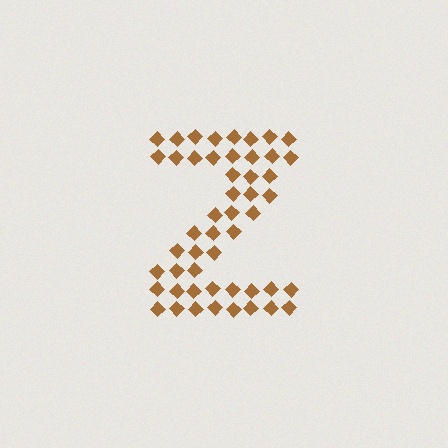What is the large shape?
The large shape is the letter Z.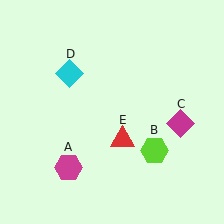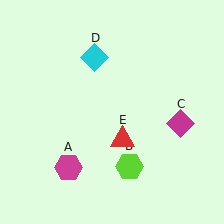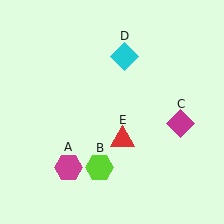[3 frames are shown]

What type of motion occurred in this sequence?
The lime hexagon (object B), cyan diamond (object D) rotated clockwise around the center of the scene.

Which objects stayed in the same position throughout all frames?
Magenta hexagon (object A) and magenta diamond (object C) and red triangle (object E) remained stationary.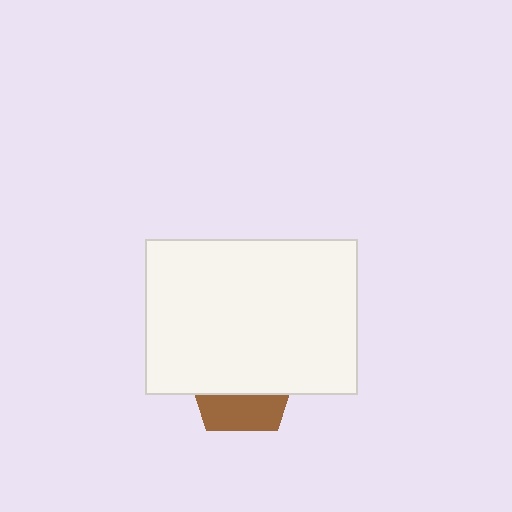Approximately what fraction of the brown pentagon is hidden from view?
Roughly 66% of the brown pentagon is hidden behind the white rectangle.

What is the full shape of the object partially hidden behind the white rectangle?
The partially hidden object is a brown pentagon.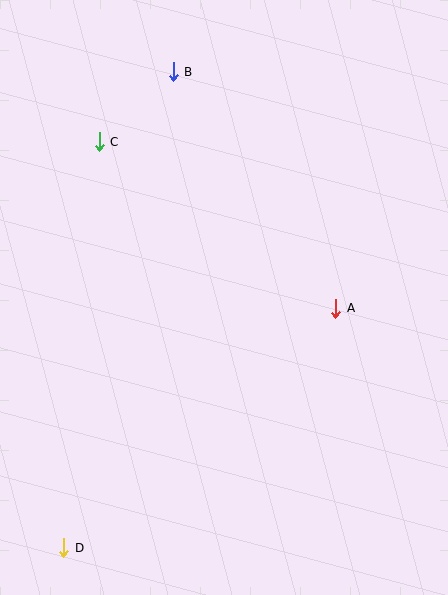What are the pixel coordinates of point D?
Point D is at (64, 548).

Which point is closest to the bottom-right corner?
Point A is closest to the bottom-right corner.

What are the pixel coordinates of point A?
Point A is at (336, 308).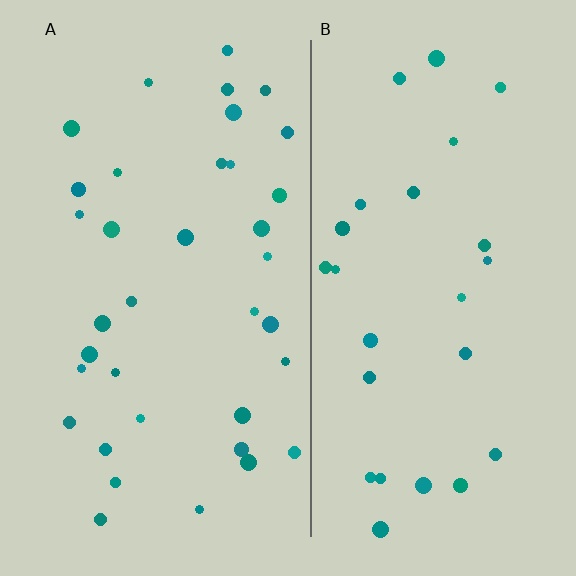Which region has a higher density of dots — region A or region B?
A (the left).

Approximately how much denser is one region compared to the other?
Approximately 1.4× — region A over region B.